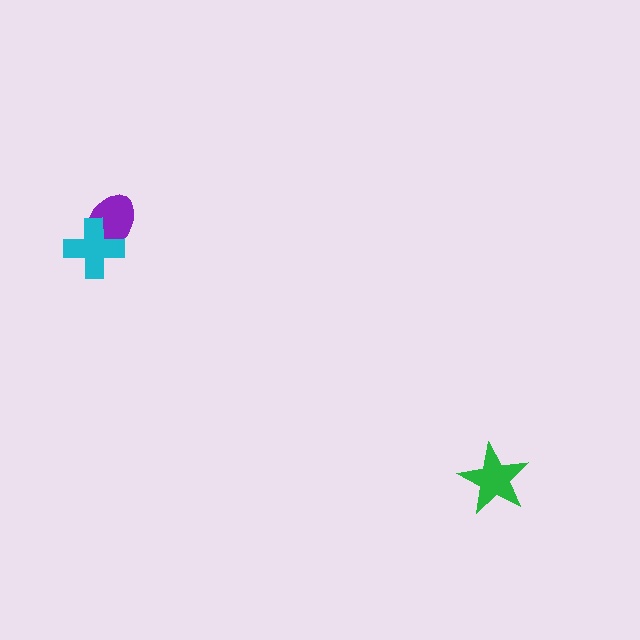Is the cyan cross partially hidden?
No, no other shape covers it.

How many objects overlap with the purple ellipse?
1 object overlaps with the purple ellipse.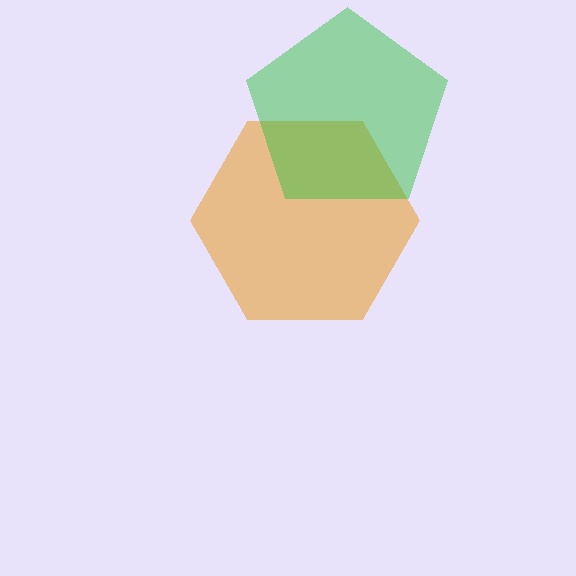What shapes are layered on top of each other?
The layered shapes are: an orange hexagon, a green pentagon.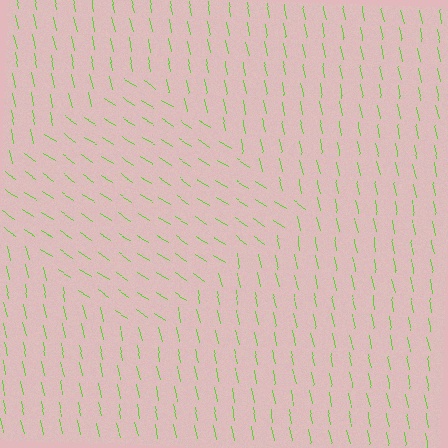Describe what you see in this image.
The image is filled with small lime line segments. A diamond region in the image has lines oriented differently from the surrounding lines, creating a visible texture boundary.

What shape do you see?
I see a diamond.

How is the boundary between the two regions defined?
The boundary is defined purely by a change in line orientation (approximately 45 degrees difference). All lines are the same color and thickness.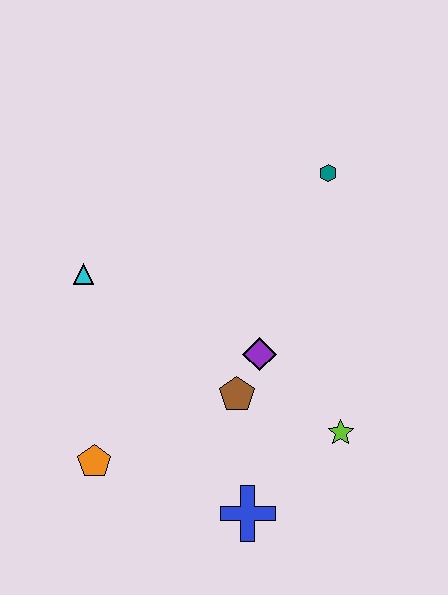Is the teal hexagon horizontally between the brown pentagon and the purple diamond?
No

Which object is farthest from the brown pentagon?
The teal hexagon is farthest from the brown pentagon.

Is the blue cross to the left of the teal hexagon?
Yes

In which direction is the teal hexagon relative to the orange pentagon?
The teal hexagon is above the orange pentagon.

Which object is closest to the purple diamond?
The brown pentagon is closest to the purple diamond.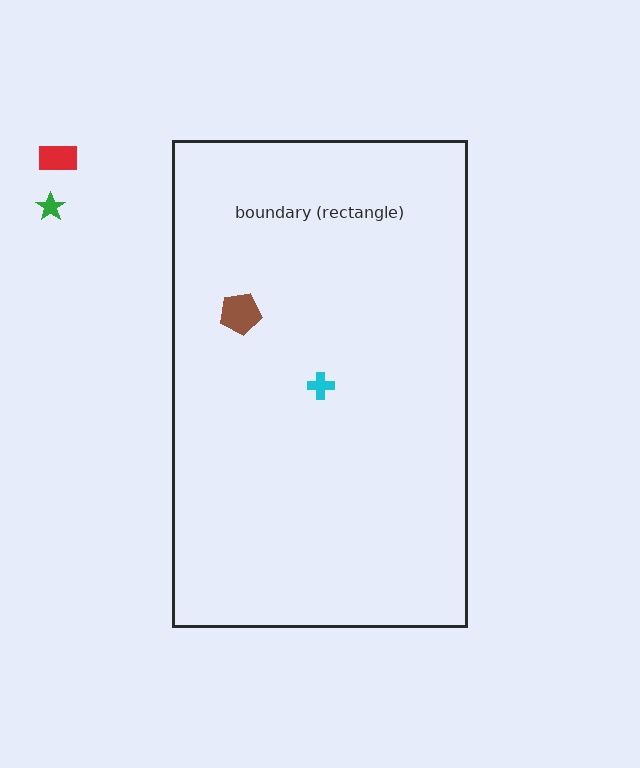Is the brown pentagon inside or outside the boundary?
Inside.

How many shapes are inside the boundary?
2 inside, 2 outside.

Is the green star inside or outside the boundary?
Outside.